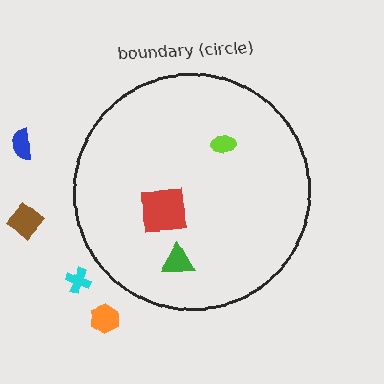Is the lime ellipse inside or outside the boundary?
Inside.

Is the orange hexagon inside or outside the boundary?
Outside.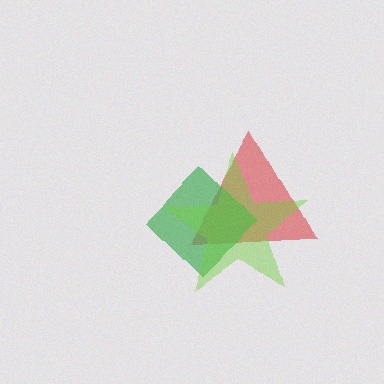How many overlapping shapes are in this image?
There are 3 overlapping shapes in the image.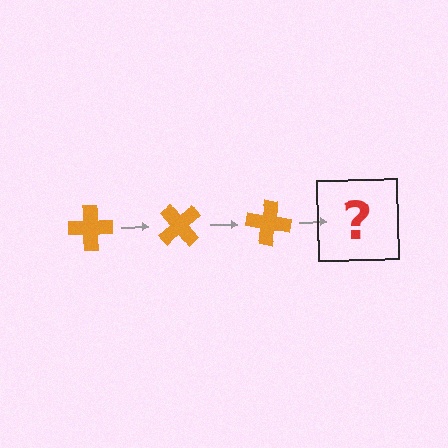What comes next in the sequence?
The next element should be an orange cross rotated 150 degrees.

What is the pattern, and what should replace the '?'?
The pattern is that the cross rotates 50 degrees each step. The '?' should be an orange cross rotated 150 degrees.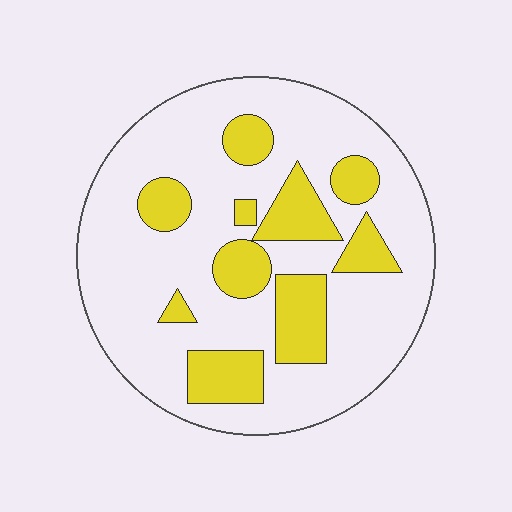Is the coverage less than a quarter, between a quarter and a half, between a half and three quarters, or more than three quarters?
Between a quarter and a half.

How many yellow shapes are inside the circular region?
10.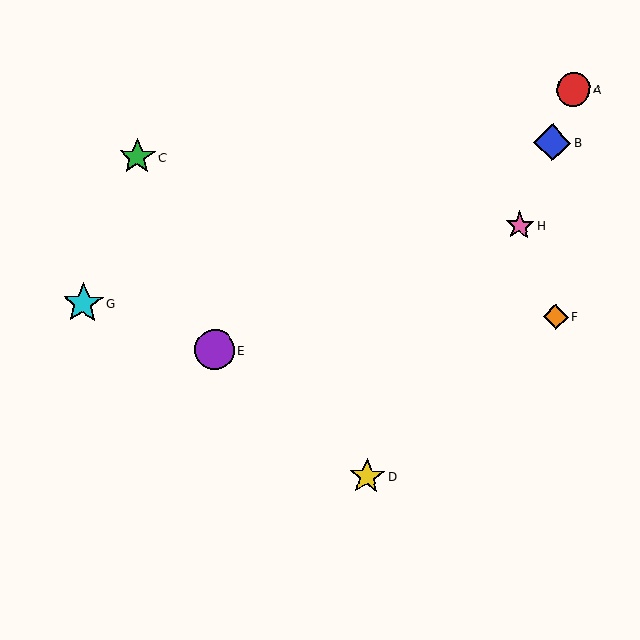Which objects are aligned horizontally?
Objects F, G are aligned horizontally.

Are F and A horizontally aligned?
No, F is at y≈317 and A is at y≈89.